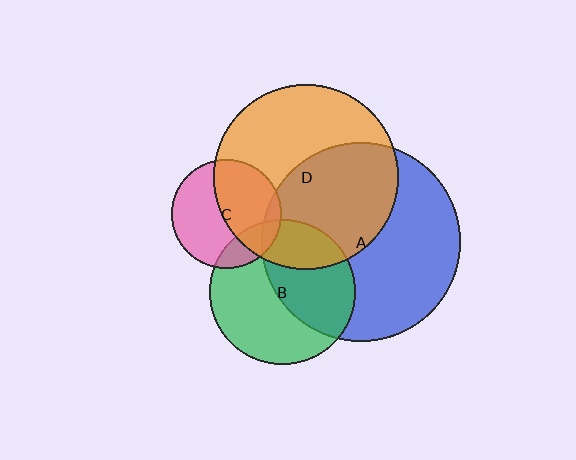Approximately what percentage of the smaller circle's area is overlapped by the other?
Approximately 50%.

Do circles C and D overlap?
Yes.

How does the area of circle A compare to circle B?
Approximately 1.9 times.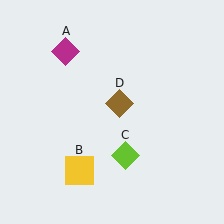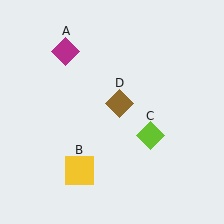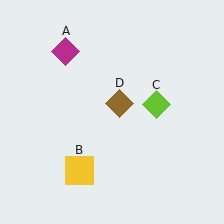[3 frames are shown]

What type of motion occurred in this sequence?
The lime diamond (object C) rotated counterclockwise around the center of the scene.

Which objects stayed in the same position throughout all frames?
Magenta diamond (object A) and yellow square (object B) and brown diamond (object D) remained stationary.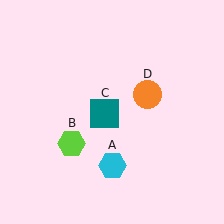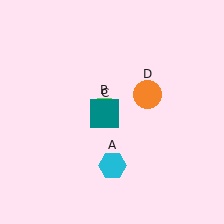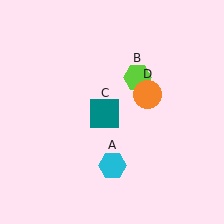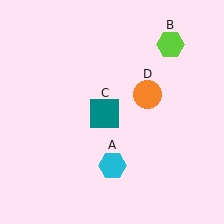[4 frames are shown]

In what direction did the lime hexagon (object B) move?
The lime hexagon (object B) moved up and to the right.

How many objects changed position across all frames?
1 object changed position: lime hexagon (object B).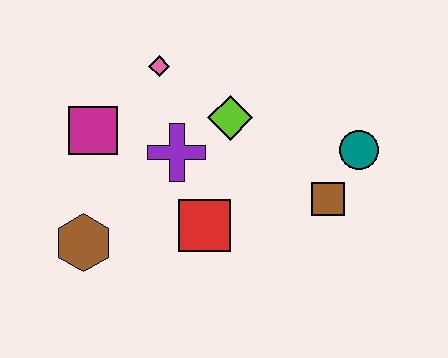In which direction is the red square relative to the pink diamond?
The red square is below the pink diamond.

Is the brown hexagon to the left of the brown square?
Yes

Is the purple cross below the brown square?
No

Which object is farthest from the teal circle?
The brown hexagon is farthest from the teal circle.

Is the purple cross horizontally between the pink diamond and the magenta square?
No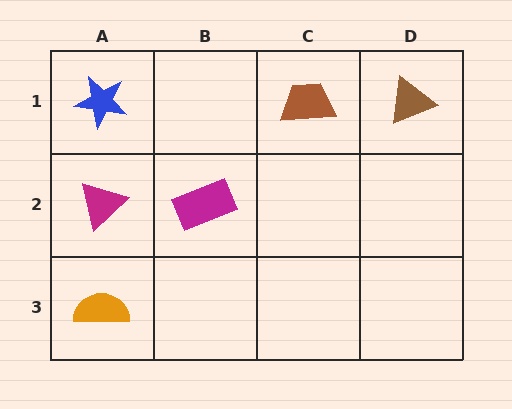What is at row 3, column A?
An orange semicircle.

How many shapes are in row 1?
3 shapes.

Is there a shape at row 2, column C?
No, that cell is empty.